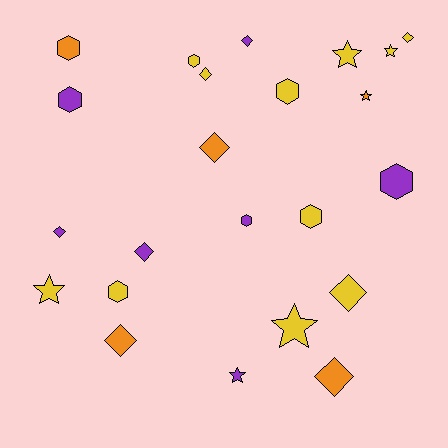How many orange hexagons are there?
There is 1 orange hexagon.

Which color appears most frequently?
Yellow, with 11 objects.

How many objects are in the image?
There are 23 objects.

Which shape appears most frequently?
Diamond, with 9 objects.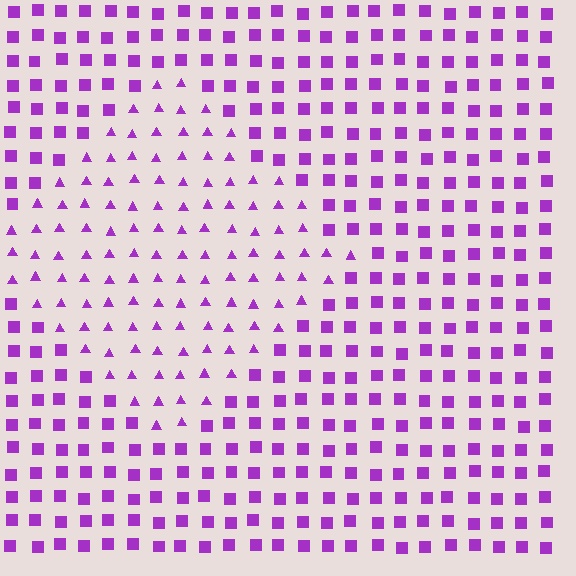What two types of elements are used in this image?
The image uses triangles inside the diamond region and squares outside it.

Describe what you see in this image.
The image is filled with small purple elements arranged in a uniform grid. A diamond-shaped region contains triangles, while the surrounding area contains squares. The boundary is defined purely by the change in element shape.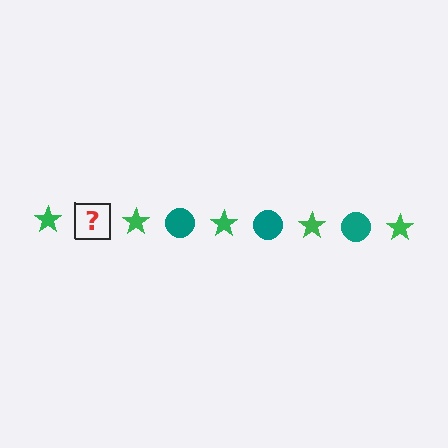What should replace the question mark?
The question mark should be replaced with a teal circle.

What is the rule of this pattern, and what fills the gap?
The rule is that the pattern alternates between green star and teal circle. The gap should be filled with a teal circle.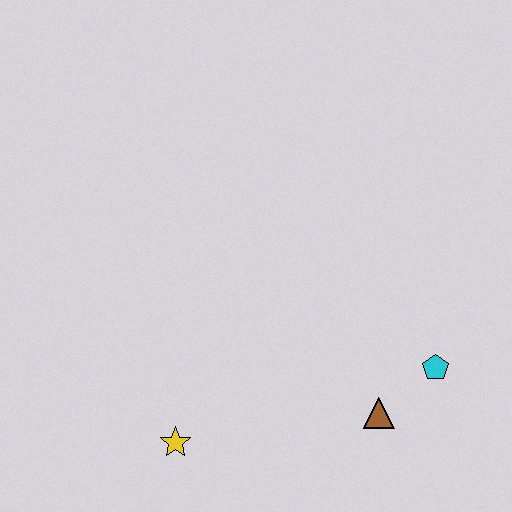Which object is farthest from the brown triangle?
The yellow star is farthest from the brown triangle.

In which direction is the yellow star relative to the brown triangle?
The yellow star is to the left of the brown triangle.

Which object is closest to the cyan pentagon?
The brown triangle is closest to the cyan pentagon.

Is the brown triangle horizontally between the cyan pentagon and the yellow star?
Yes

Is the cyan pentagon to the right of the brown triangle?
Yes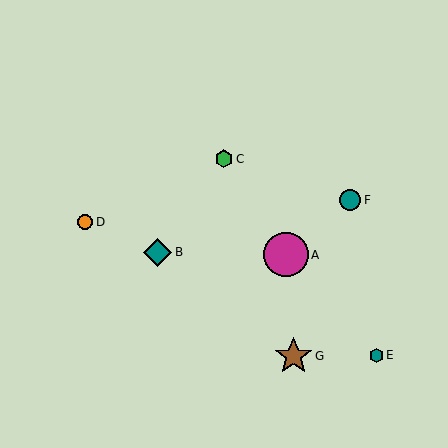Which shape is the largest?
The magenta circle (labeled A) is the largest.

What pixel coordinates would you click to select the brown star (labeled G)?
Click at (293, 356) to select the brown star G.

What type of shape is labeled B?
Shape B is a teal diamond.